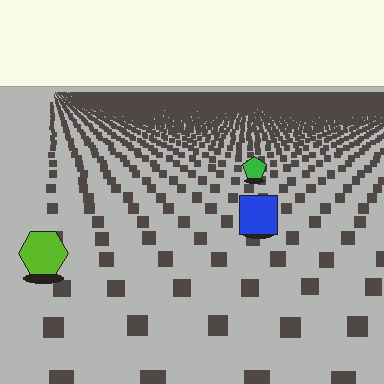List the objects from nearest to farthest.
From nearest to farthest: the lime hexagon, the blue square, the green pentagon.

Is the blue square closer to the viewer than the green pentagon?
Yes. The blue square is closer — you can tell from the texture gradient: the ground texture is coarser near it.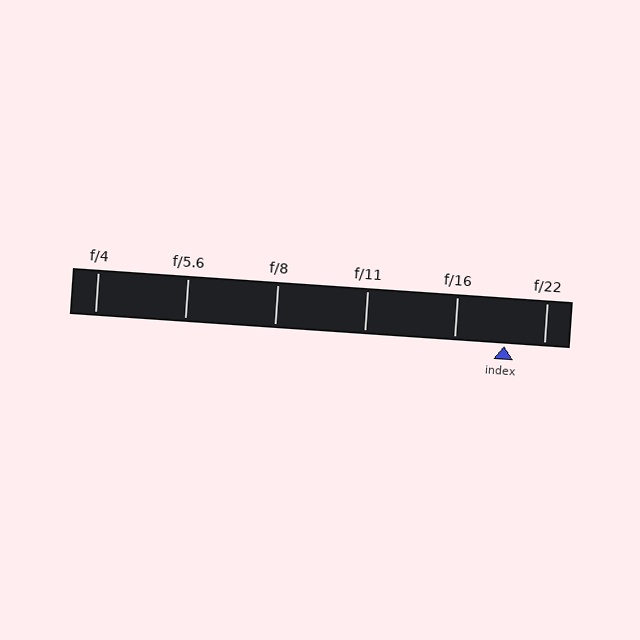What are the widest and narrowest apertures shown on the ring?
The widest aperture shown is f/4 and the narrowest is f/22.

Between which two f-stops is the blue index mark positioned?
The index mark is between f/16 and f/22.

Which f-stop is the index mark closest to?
The index mark is closest to f/22.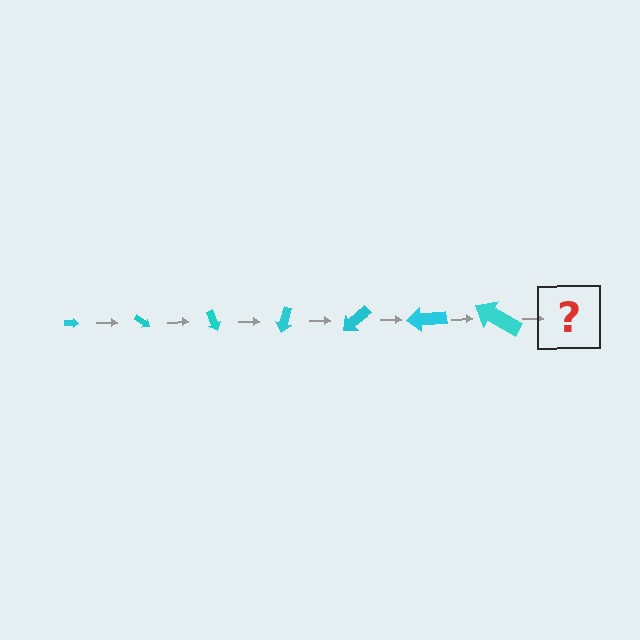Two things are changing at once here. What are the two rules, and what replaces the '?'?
The two rules are that the arrow grows larger each step and it rotates 35 degrees each step. The '?' should be an arrow, larger than the previous one and rotated 245 degrees from the start.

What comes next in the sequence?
The next element should be an arrow, larger than the previous one and rotated 245 degrees from the start.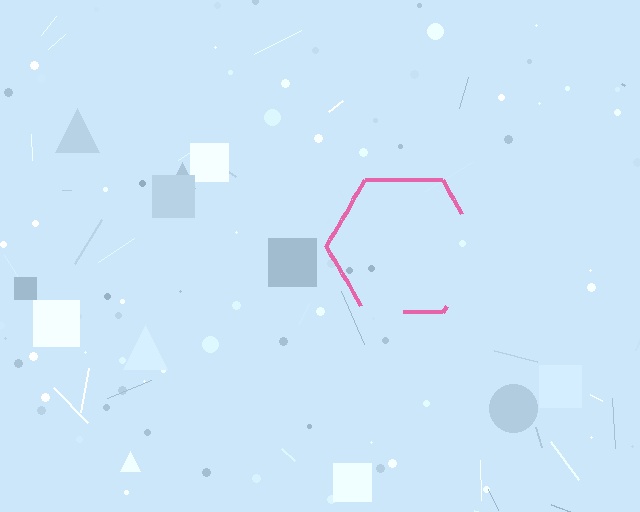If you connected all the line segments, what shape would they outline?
They would outline a hexagon.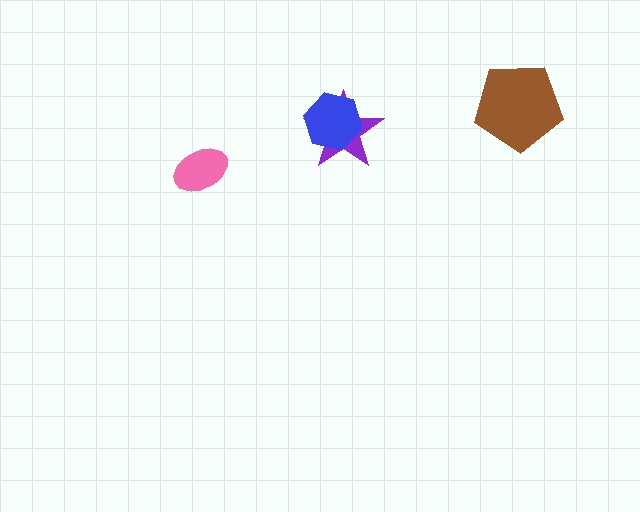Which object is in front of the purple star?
The blue hexagon is in front of the purple star.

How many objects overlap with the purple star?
1 object overlaps with the purple star.